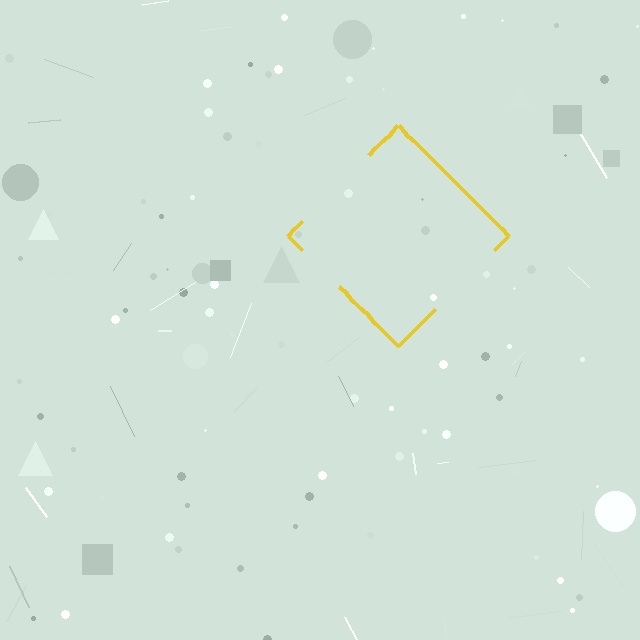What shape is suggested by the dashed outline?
The dashed outline suggests a diamond.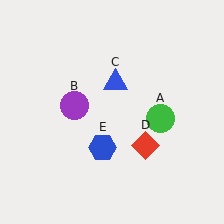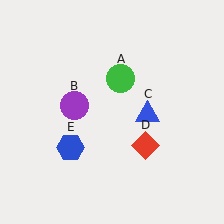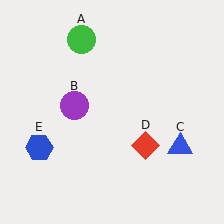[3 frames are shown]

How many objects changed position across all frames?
3 objects changed position: green circle (object A), blue triangle (object C), blue hexagon (object E).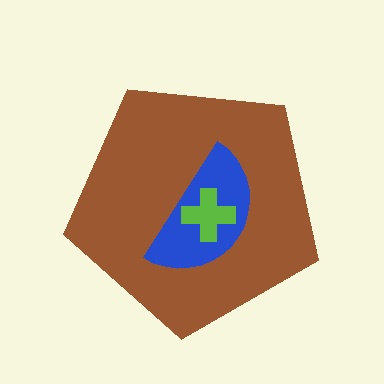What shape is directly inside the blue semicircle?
The lime cross.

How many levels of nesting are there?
3.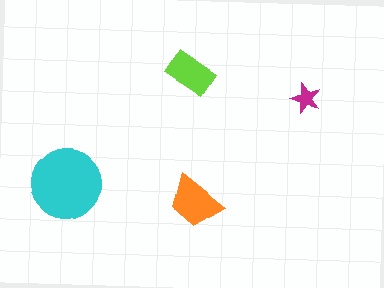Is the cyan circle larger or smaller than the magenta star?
Larger.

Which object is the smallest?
The magenta star.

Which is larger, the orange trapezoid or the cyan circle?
The cyan circle.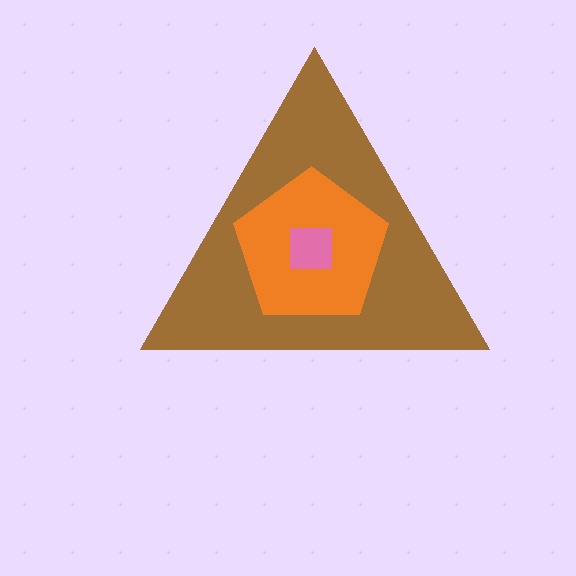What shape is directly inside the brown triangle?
The orange pentagon.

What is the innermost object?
The pink square.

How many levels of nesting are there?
3.